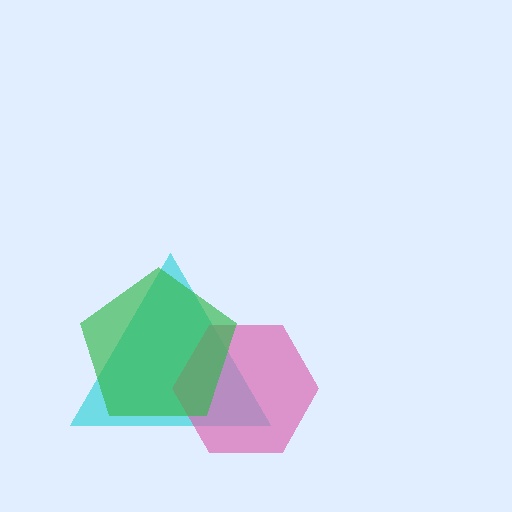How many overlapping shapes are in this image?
There are 3 overlapping shapes in the image.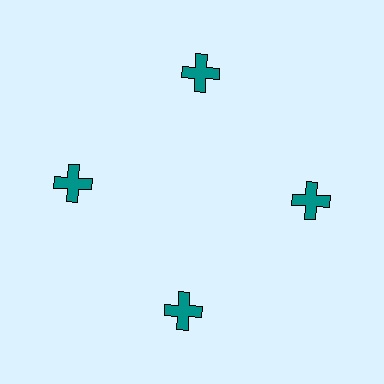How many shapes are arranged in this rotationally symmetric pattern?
There are 4 shapes, arranged in 4 groups of 1.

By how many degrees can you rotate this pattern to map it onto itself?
The pattern maps onto itself every 90 degrees of rotation.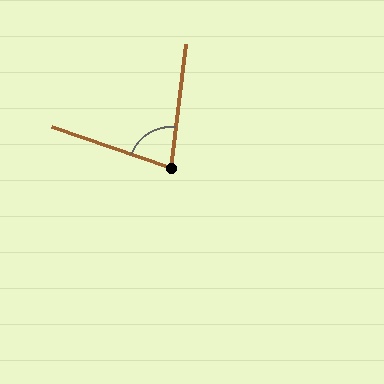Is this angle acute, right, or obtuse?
It is acute.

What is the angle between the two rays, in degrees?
Approximately 78 degrees.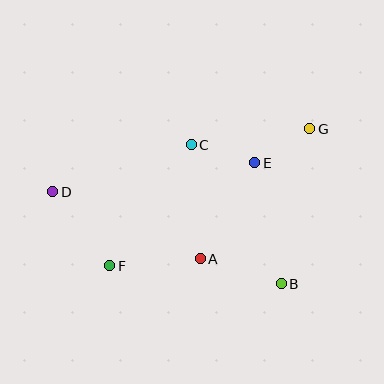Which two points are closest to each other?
Points E and G are closest to each other.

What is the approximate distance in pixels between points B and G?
The distance between B and G is approximately 158 pixels.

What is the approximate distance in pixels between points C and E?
The distance between C and E is approximately 66 pixels.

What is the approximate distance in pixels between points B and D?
The distance between B and D is approximately 247 pixels.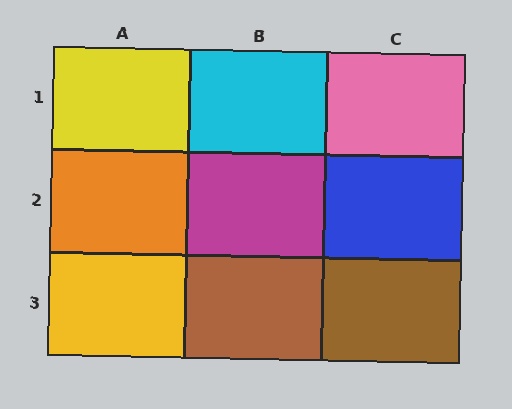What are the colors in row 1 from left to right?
Yellow, cyan, pink.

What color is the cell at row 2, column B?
Magenta.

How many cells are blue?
1 cell is blue.